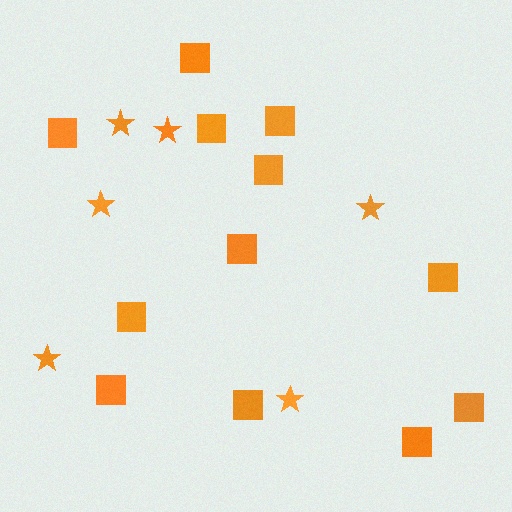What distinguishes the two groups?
There are 2 groups: one group of squares (12) and one group of stars (6).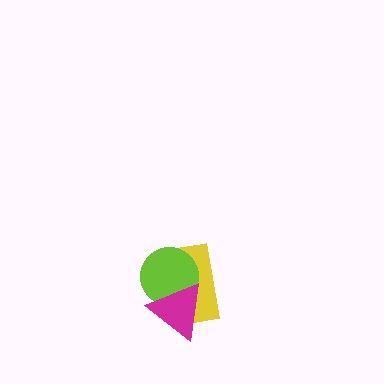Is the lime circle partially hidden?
Yes, it is partially covered by another shape.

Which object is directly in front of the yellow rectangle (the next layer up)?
The lime circle is directly in front of the yellow rectangle.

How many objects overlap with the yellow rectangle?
2 objects overlap with the yellow rectangle.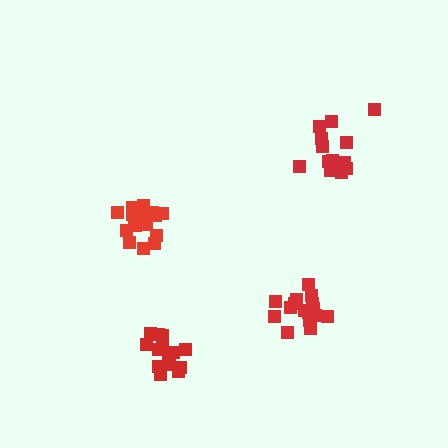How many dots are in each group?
Group 1: 16 dots, Group 2: 13 dots, Group 3: 18 dots, Group 4: 14 dots (61 total).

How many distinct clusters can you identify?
There are 4 distinct clusters.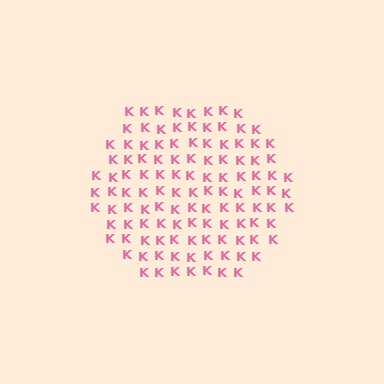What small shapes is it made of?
It is made of small letter K's.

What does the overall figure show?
The overall figure shows a hexagon.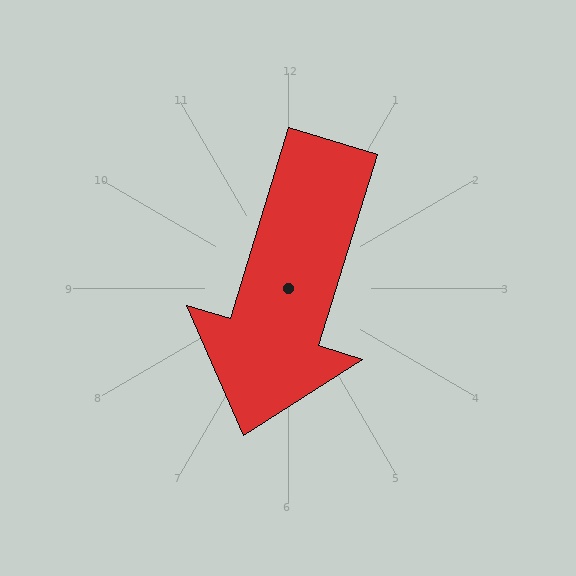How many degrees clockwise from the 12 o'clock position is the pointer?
Approximately 197 degrees.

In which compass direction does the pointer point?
South.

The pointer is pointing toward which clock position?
Roughly 7 o'clock.